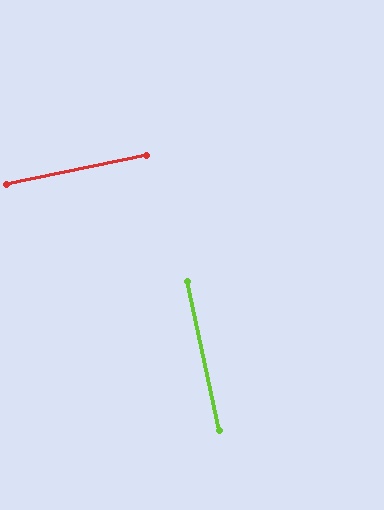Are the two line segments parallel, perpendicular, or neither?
Perpendicular — they meet at approximately 89°.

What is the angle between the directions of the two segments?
Approximately 89 degrees.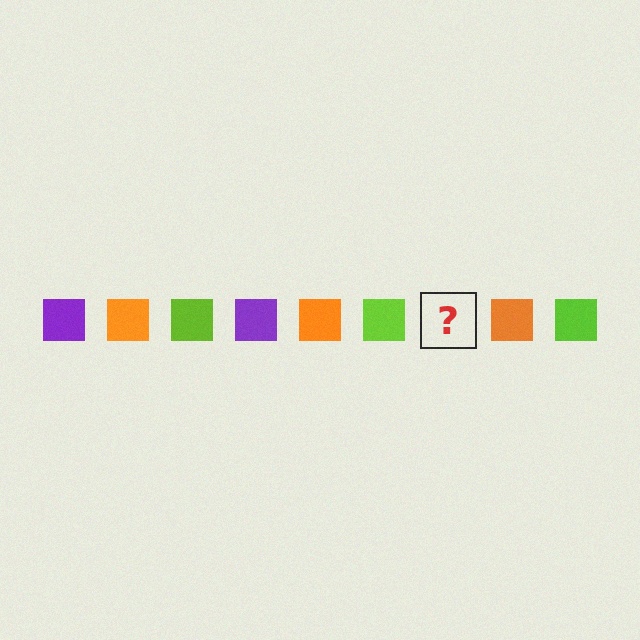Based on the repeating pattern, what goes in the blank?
The blank should be a purple square.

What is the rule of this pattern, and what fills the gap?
The rule is that the pattern cycles through purple, orange, lime squares. The gap should be filled with a purple square.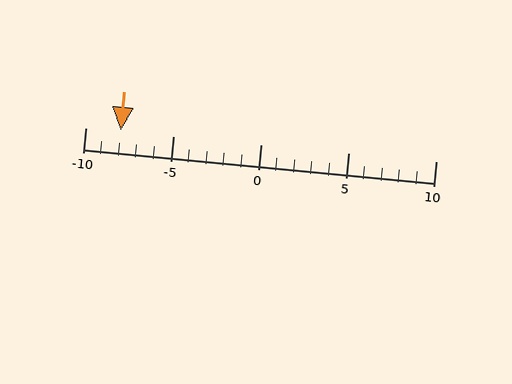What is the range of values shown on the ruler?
The ruler shows values from -10 to 10.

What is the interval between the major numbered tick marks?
The major tick marks are spaced 5 units apart.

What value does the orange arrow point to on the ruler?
The orange arrow points to approximately -8.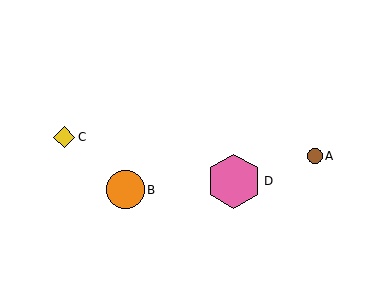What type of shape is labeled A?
Shape A is a brown circle.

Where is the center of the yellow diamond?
The center of the yellow diamond is at (64, 137).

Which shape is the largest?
The pink hexagon (labeled D) is the largest.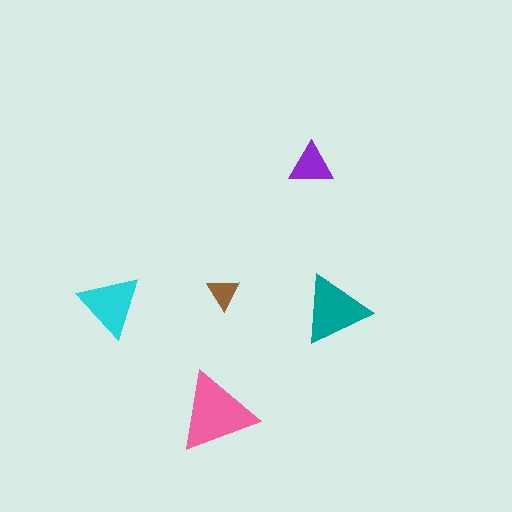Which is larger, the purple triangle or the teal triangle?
The teal one.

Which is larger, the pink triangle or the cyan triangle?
The pink one.